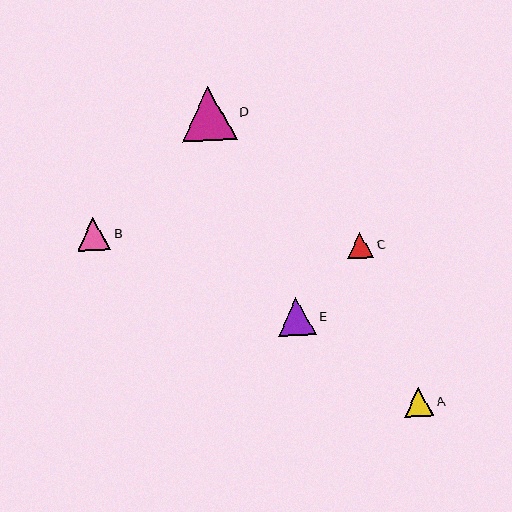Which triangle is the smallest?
Triangle C is the smallest with a size of approximately 26 pixels.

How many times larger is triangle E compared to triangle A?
Triangle E is approximately 1.3 times the size of triangle A.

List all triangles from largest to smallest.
From largest to smallest: D, E, B, A, C.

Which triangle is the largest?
Triangle D is the largest with a size of approximately 54 pixels.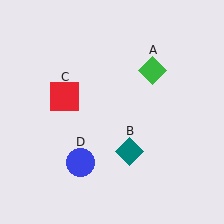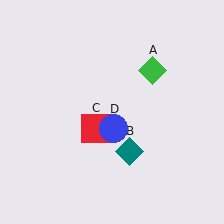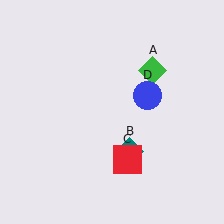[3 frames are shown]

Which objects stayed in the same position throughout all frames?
Green diamond (object A) and teal diamond (object B) remained stationary.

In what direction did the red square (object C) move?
The red square (object C) moved down and to the right.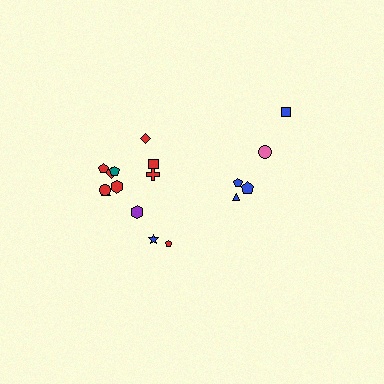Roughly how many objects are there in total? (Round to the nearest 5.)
Roughly 15 objects in total.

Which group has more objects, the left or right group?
The left group.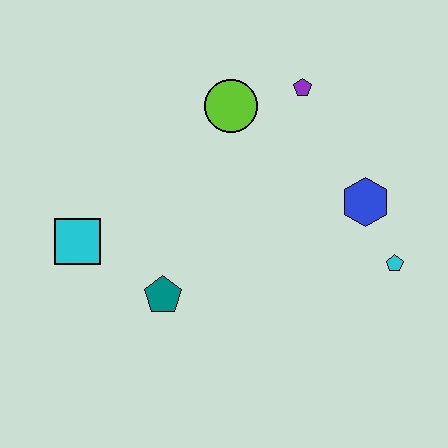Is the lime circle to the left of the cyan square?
No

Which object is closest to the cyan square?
The teal pentagon is closest to the cyan square.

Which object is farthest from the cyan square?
The cyan pentagon is farthest from the cyan square.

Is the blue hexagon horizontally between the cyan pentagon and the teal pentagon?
Yes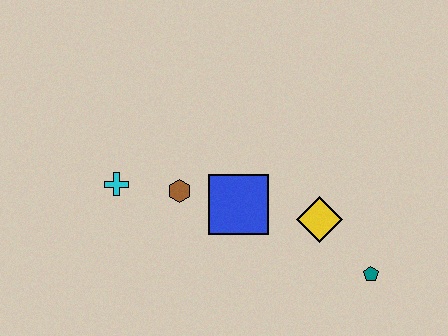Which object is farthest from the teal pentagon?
The cyan cross is farthest from the teal pentagon.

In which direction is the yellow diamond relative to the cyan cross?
The yellow diamond is to the right of the cyan cross.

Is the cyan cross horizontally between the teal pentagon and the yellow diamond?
No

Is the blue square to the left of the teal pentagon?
Yes